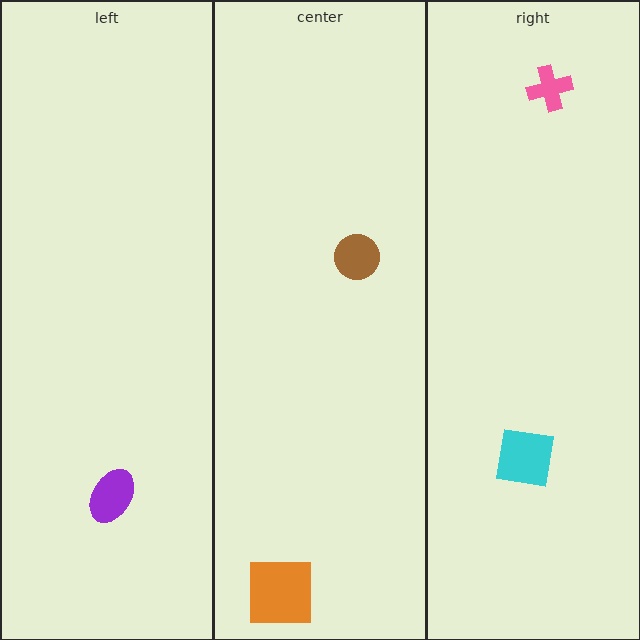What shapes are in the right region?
The pink cross, the cyan square.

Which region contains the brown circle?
The center region.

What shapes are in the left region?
The purple ellipse.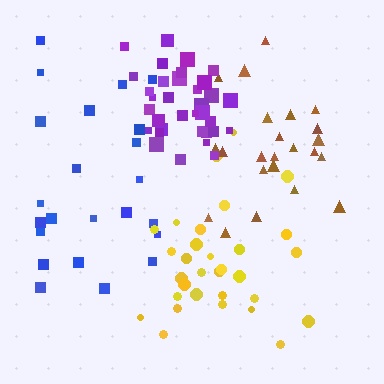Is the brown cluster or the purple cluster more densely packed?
Purple.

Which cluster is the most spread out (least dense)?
Blue.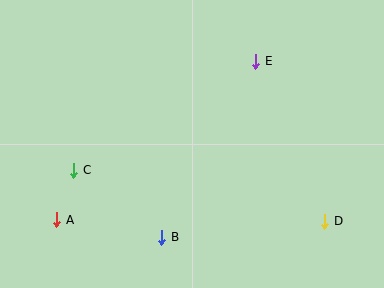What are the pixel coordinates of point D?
Point D is at (325, 221).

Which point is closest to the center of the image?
Point B at (162, 237) is closest to the center.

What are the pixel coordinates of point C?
Point C is at (74, 170).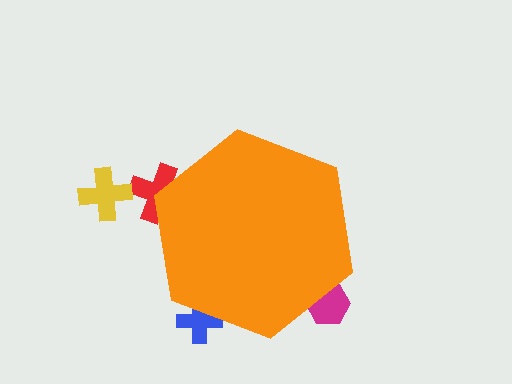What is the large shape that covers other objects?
An orange hexagon.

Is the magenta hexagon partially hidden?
Yes, the magenta hexagon is partially hidden behind the orange hexagon.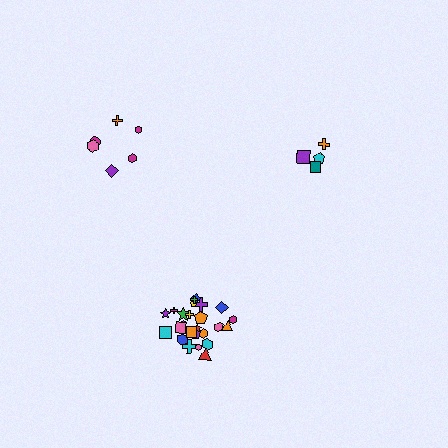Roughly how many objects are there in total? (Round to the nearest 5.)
Roughly 35 objects in total.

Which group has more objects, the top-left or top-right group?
The top-left group.